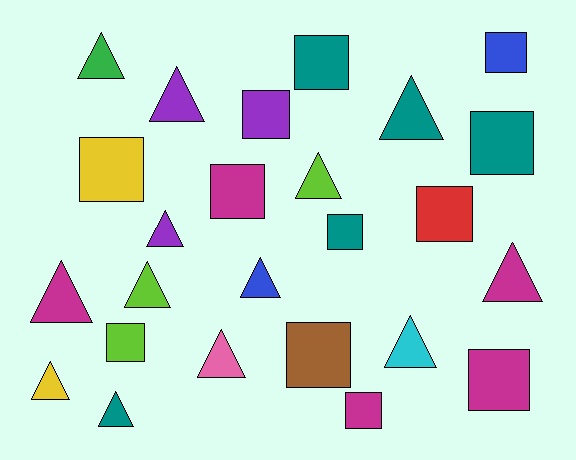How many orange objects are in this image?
There are no orange objects.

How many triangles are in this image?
There are 13 triangles.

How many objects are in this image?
There are 25 objects.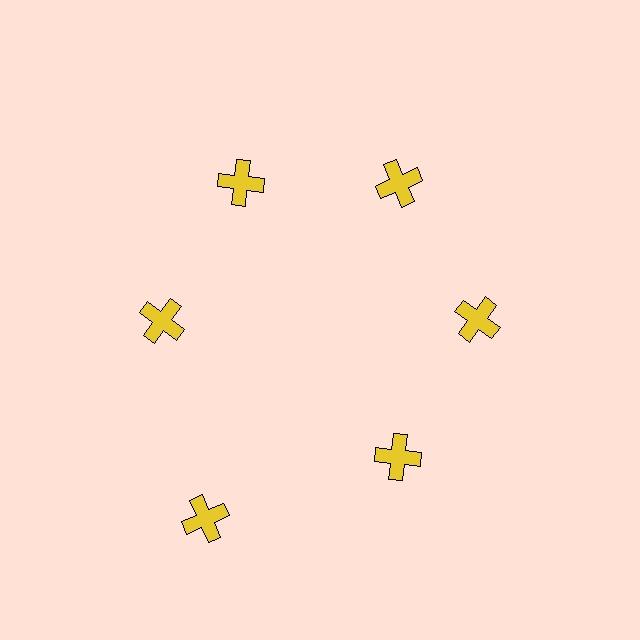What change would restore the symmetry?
The symmetry would be restored by moving it inward, back onto the ring so that all 6 crosses sit at equal angles and equal distance from the center.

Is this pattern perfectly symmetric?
No. The 6 yellow crosses are arranged in a ring, but one element near the 7 o'clock position is pushed outward from the center, breaking the 6-fold rotational symmetry.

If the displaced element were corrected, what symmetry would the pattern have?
It would have 6-fold rotational symmetry — the pattern would map onto itself every 60 degrees.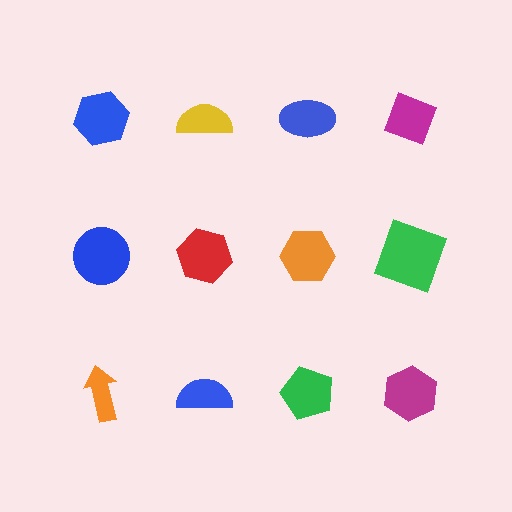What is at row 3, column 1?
An orange arrow.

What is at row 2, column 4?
A green square.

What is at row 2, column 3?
An orange hexagon.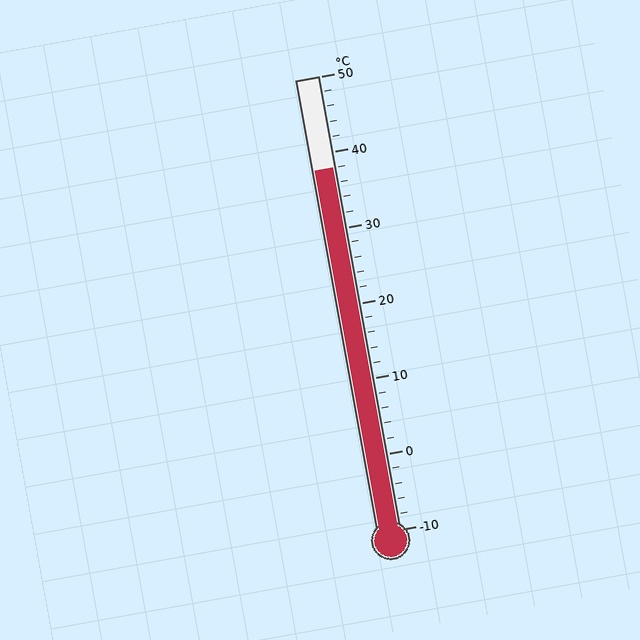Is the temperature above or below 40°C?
The temperature is below 40°C.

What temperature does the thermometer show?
The thermometer shows approximately 38°C.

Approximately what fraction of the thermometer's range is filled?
The thermometer is filled to approximately 80% of its range.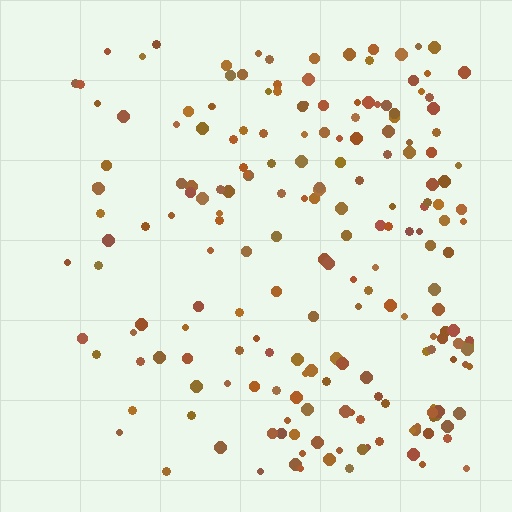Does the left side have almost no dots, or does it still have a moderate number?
Still a moderate number, just noticeably fewer than the right.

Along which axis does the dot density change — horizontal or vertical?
Horizontal.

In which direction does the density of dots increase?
From left to right, with the right side densest.